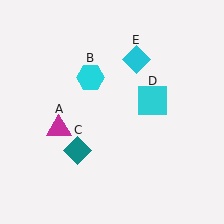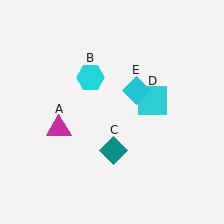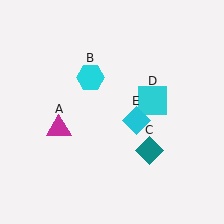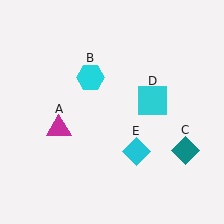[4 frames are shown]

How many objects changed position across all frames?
2 objects changed position: teal diamond (object C), cyan diamond (object E).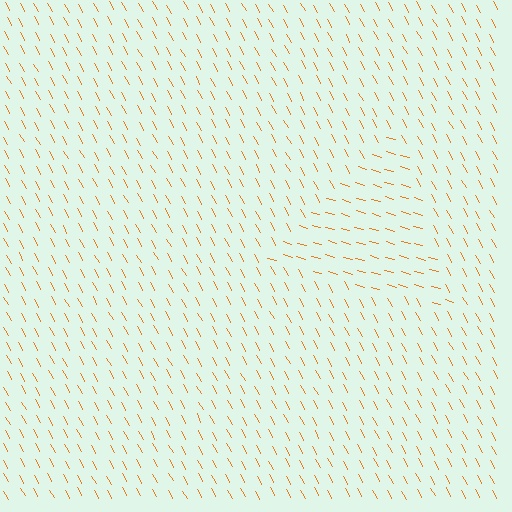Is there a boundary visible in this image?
Yes, there is a texture boundary formed by a change in line orientation.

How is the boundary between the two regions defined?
The boundary is defined purely by a change in line orientation (approximately 45 degrees difference). All lines are the same color and thickness.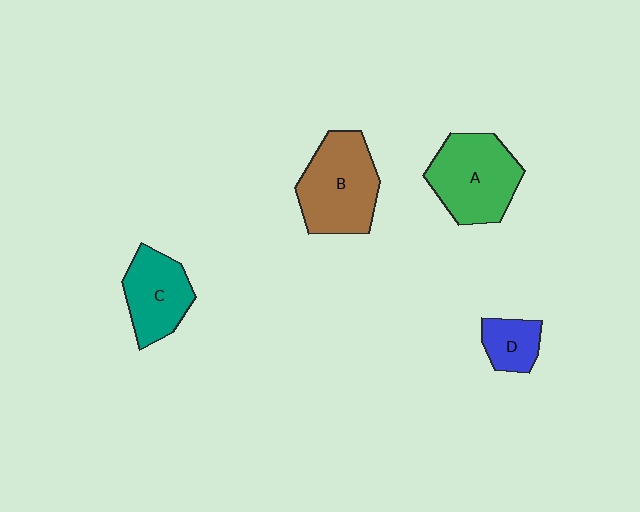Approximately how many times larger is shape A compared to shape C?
Approximately 1.3 times.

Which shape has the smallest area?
Shape D (blue).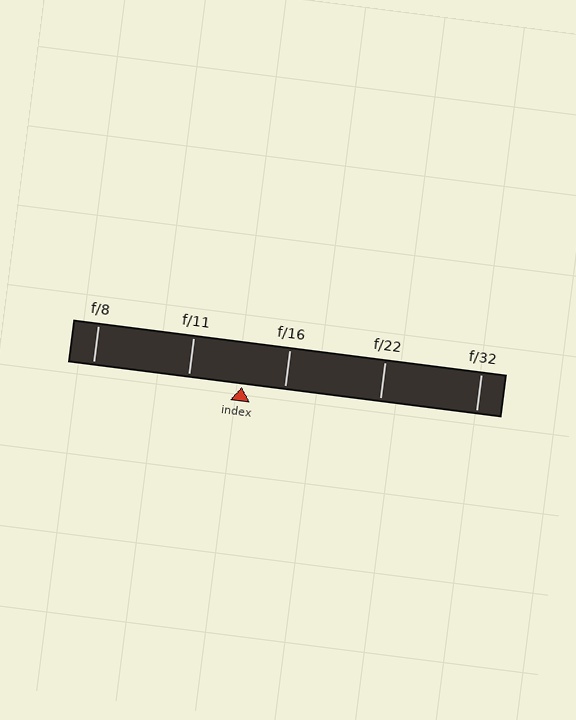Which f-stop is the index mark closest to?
The index mark is closest to f/16.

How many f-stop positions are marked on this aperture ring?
There are 5 f-stop positions marked.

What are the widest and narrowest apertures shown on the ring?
The widest aperture shown is f/8 and the narrowest is f/32.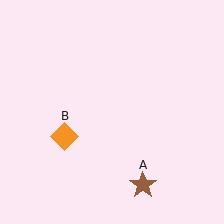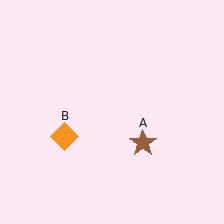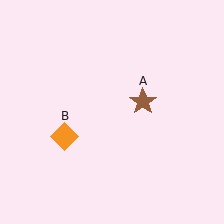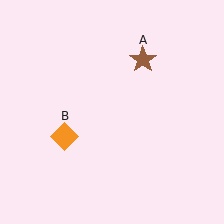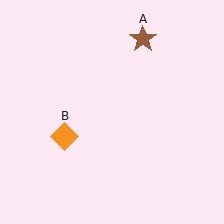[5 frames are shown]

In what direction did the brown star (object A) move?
The brown star (object A) moved up.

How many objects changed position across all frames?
1 object changed position: brown star (object A).